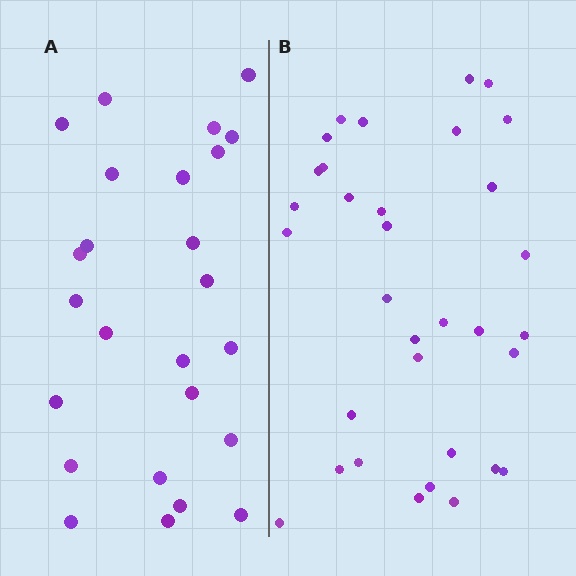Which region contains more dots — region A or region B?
Region B (the right region) has more dots.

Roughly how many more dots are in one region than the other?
Region B has roughly 8 or so more dots than region A.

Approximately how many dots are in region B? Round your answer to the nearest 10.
About 30 dots. (The exact count is 33, which rounds to 30.)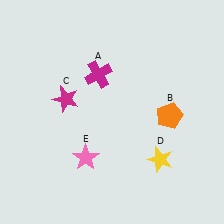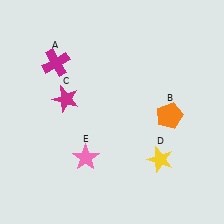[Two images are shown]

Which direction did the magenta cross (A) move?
The magenta cross (A) moved left.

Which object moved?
The magenta cross (A) moved left.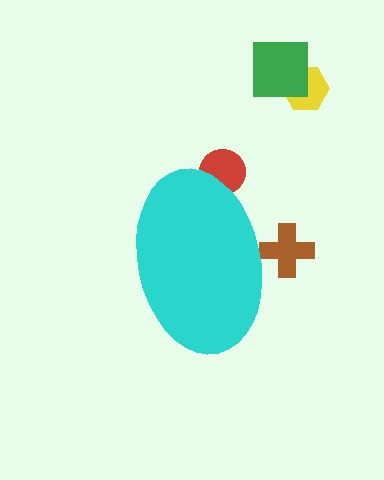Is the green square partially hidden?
No, the green square is fully visible.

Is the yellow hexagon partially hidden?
No, the yellow hexagon is fully visible.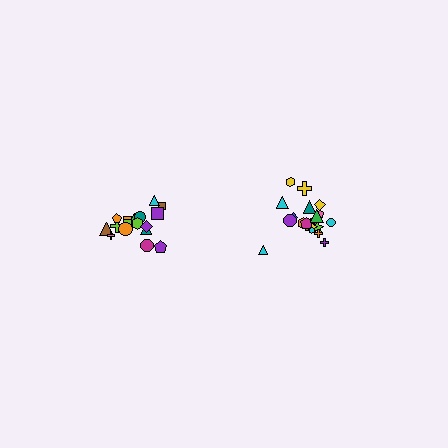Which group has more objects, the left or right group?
The right group.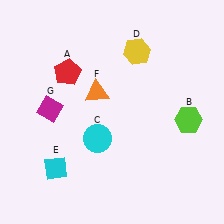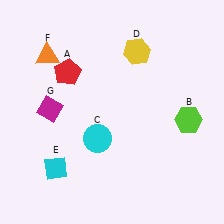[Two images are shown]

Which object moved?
The orange triangle (F) moved left.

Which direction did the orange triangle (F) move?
The orange triangle (F) moved left.